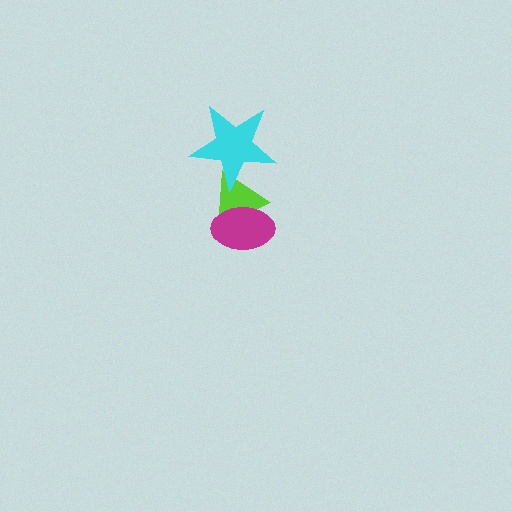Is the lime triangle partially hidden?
Yes, it is partially covered by another shape.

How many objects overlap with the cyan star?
1 object overlaps with the cyan star.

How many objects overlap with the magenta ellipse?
1 object overlaps with the magenta ellipse.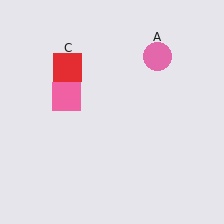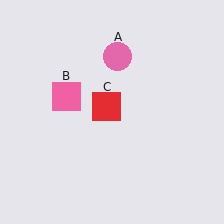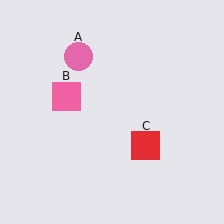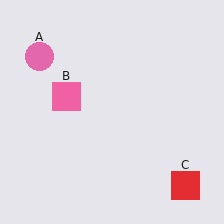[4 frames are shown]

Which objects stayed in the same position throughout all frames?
Pink square (object B) remained stationary.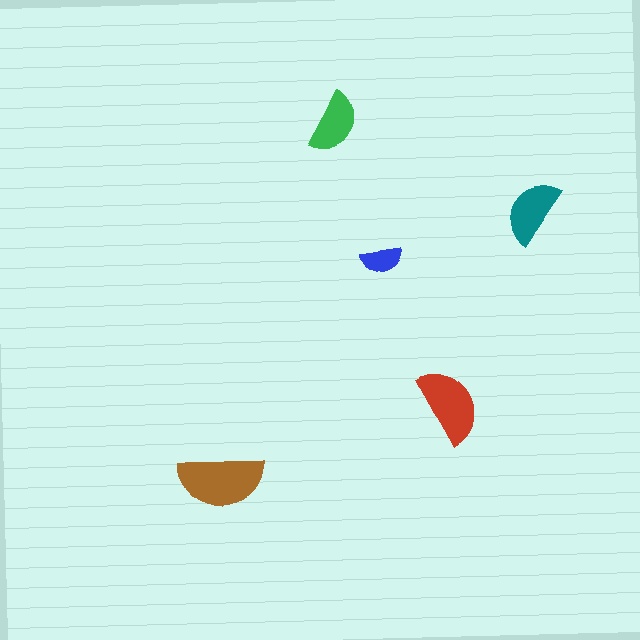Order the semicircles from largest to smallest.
the brown one, the red one, the teal one, the green one, the blue one.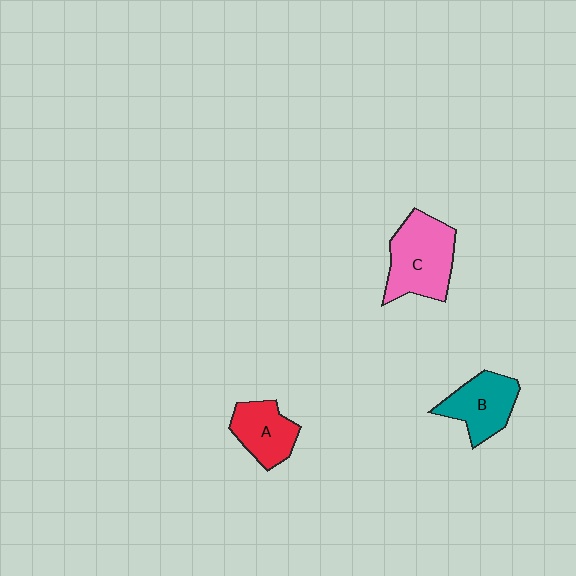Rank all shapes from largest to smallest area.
From largest to smallest: C (pink), B (teal), A (red).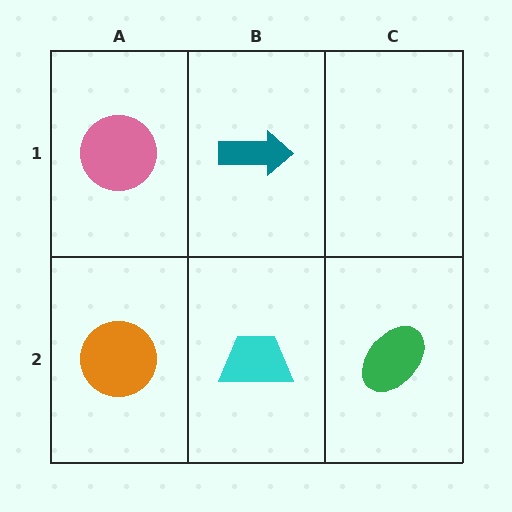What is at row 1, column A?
A pink circle.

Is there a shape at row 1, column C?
No, that cell is empty.